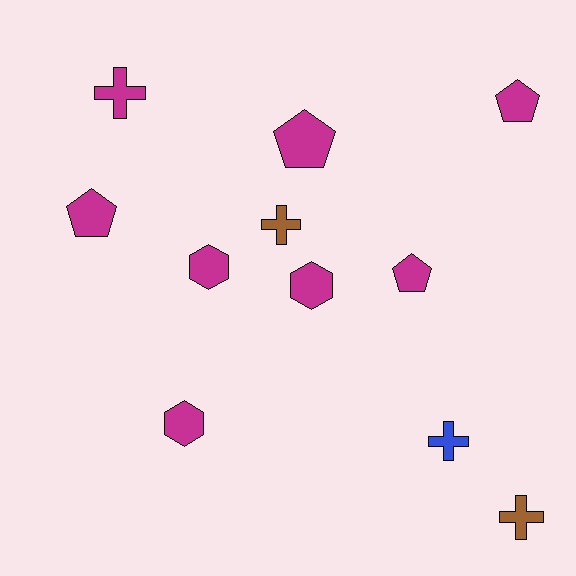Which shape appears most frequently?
Cross, with 4 objects.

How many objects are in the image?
There are 11 objects.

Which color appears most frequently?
Magenta, with 8 objects.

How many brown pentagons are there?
There are no brown pentagons.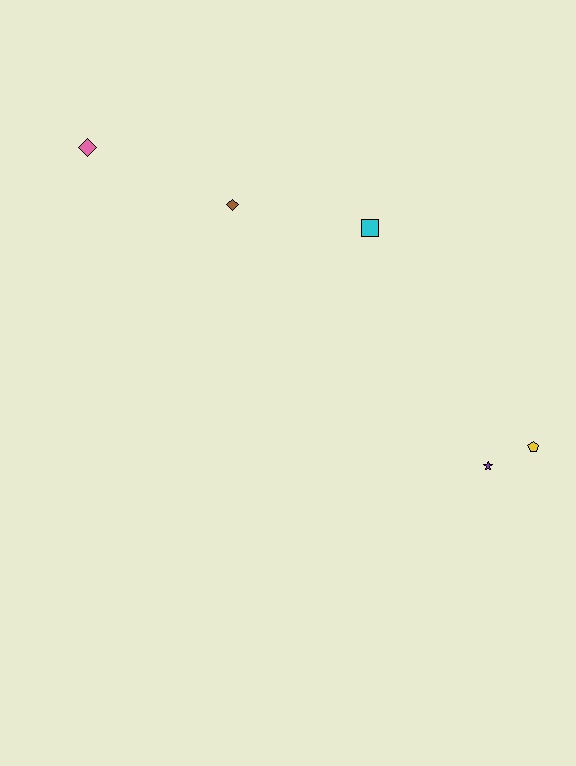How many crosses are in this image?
There are no crosses.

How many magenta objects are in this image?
There are no magenta objects.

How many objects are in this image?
There are 5 objects.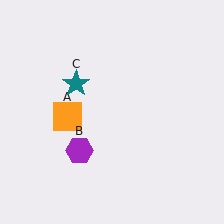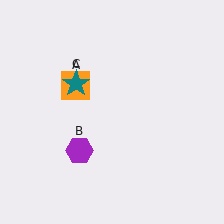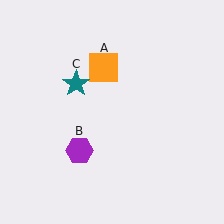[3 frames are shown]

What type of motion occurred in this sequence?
The orange square (object A) rotated clockwise around the center of the scene.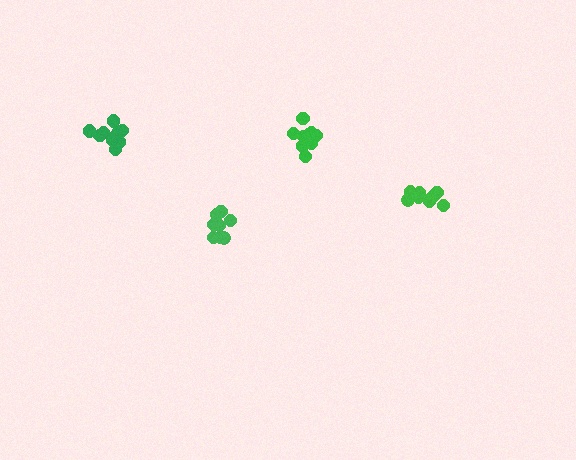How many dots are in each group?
Group 1: 10 dots, Group 2: 9 dots, Group 3: 10 dots, Group 4: 8 dots (37 total).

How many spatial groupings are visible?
There are 4 spatial groupings.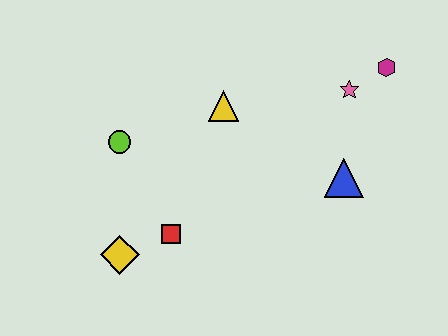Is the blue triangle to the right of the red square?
Yes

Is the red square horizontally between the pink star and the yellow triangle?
No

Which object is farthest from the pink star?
The yellow diamond is farthest from the pink star.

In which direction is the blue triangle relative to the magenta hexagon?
The blue triangle is below the magenta hexagon.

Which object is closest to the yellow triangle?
The lime circle is closest to the yellow triangle.